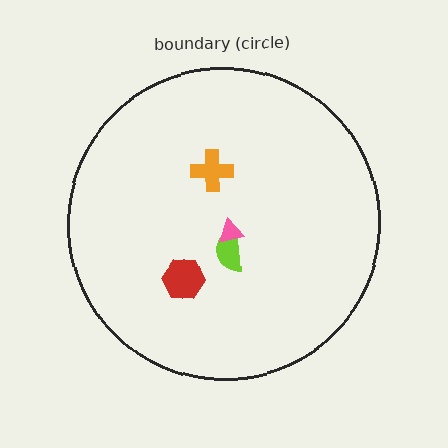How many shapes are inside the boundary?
4 inside, 0 outside.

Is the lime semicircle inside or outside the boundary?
Inside.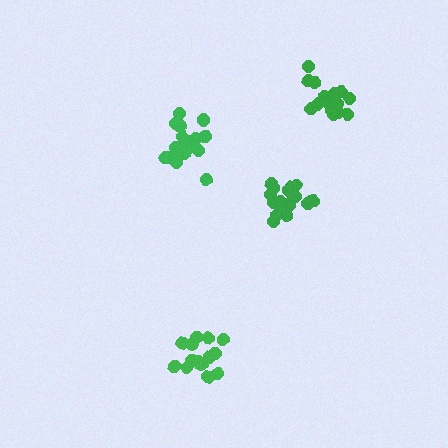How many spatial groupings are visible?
There are 4 spatial groupings.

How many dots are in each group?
Group 1: 20 dots, Group 2: 15 dots, Group 3: 15 dots, Group 4: 19 dots (69 total).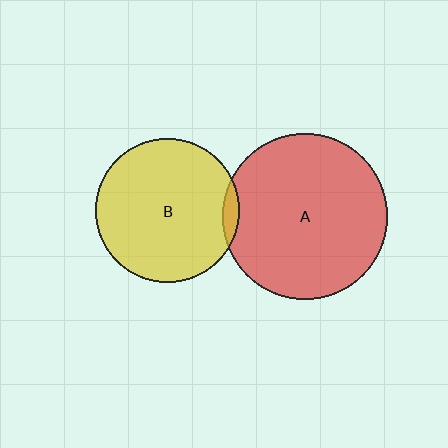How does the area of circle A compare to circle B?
Approximately 1.3 times.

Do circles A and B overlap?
Yes.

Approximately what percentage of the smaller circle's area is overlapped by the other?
Approximately 5%.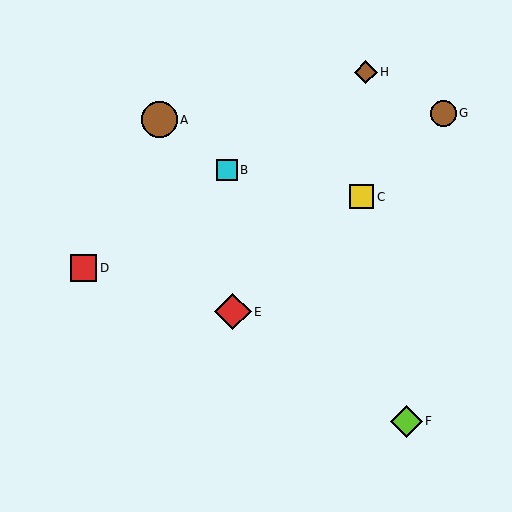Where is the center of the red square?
The center of the red square is at (83, 268).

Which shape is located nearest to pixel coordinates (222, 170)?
The cyan square (labeled B) at (227, 170) is nearest to that location.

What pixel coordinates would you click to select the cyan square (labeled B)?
Click at (227, 170) to select the cyan square B.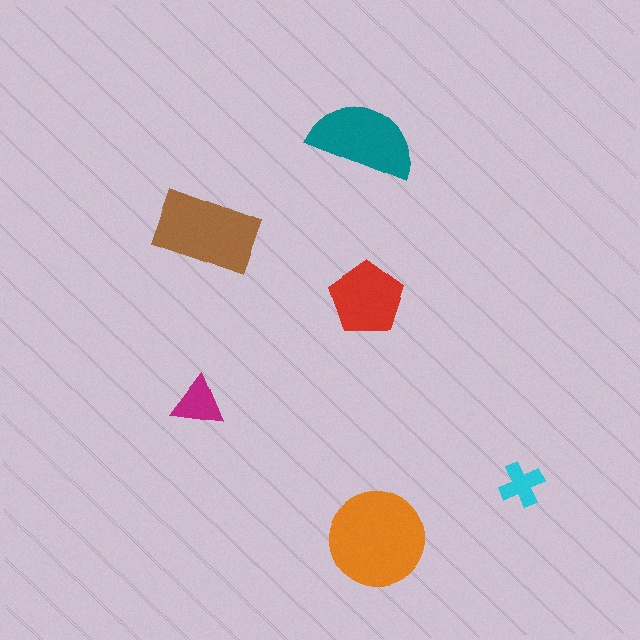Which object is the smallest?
The cyan cross.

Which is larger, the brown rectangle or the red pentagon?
The brown rectangle.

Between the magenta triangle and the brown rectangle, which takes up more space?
The brown rectangle.